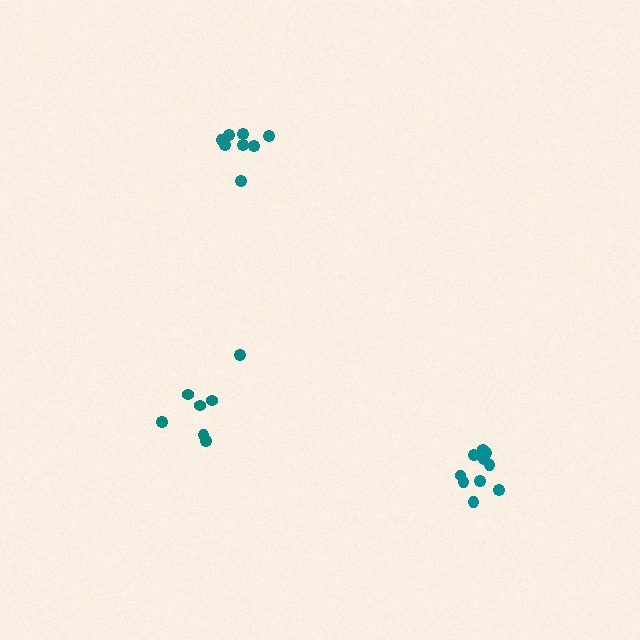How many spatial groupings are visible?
There are 3 spatial groupings.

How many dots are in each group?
Group 1: 7 dots, Group 2: 8 dots, Group 3: 10 dots (25 total).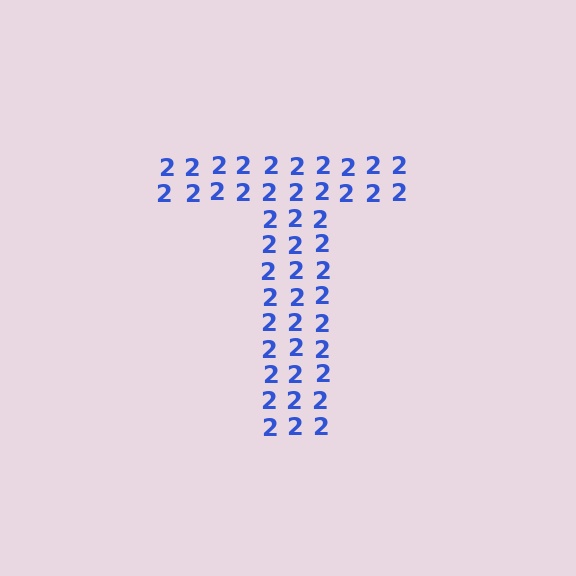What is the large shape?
The large shape is the letter T.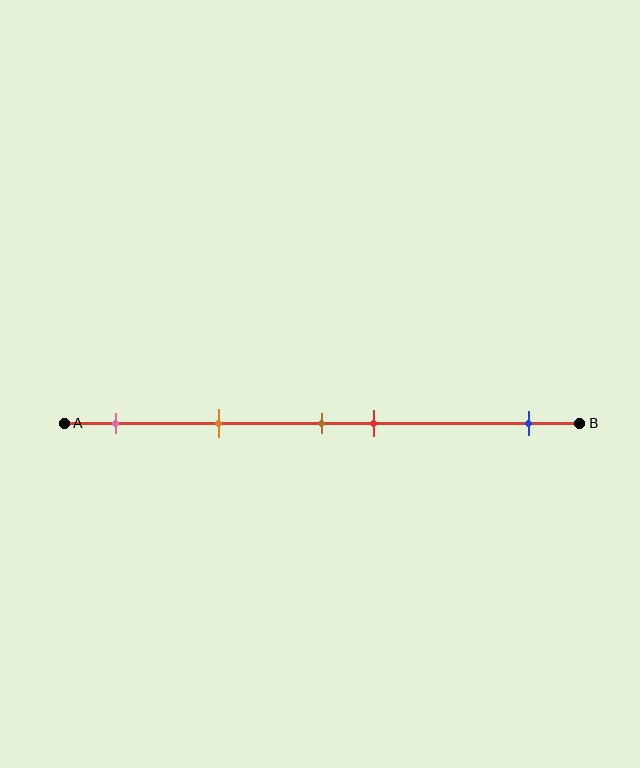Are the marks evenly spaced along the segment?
No, the marks are not evenly spaced.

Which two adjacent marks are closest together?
The brown and red marks are the closest adjacent pair.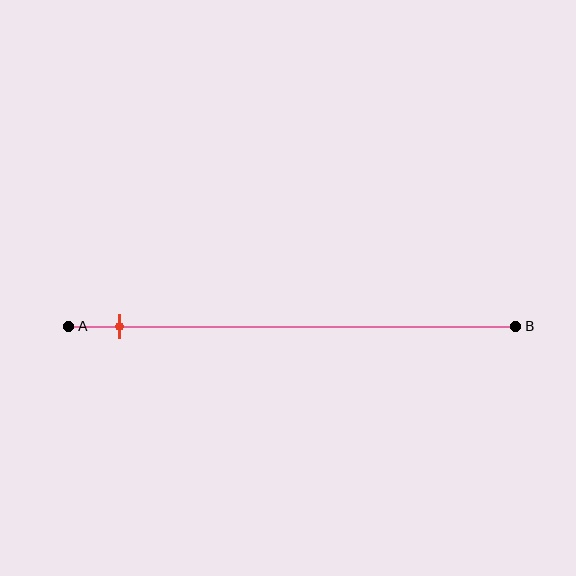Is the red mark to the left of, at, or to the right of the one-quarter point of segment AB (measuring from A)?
The red mark is to the left of the one-quarter point of segment AB.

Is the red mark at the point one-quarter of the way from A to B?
No, the mark is at about 10% from A, not at the 25% one-quarter point.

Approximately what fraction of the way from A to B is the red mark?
The red mark is approximately 10% of the way from A to B.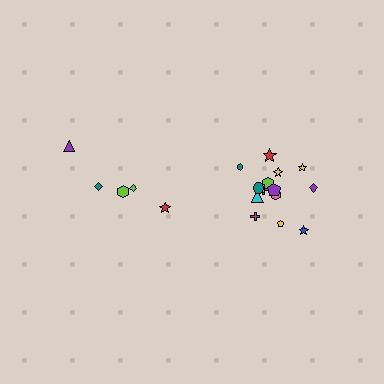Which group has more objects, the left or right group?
The right group.